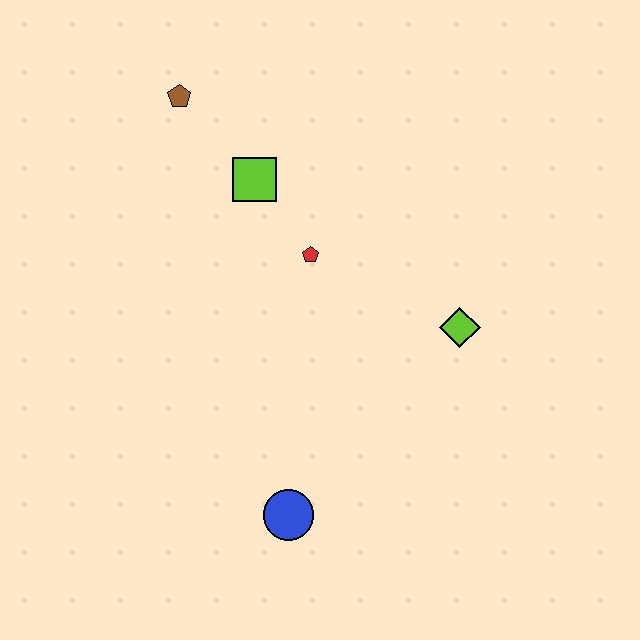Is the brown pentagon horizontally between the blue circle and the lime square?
No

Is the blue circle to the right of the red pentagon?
No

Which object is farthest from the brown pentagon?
The blue circle is farthest from the brown pentagon.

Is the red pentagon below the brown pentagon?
Yes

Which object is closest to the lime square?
The red pentagon is closest to the lime square.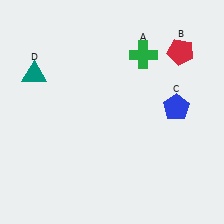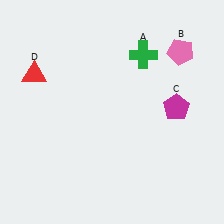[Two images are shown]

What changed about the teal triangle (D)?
In Image 1, D is teal. In Image 2, it changed to red.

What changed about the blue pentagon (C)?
In Image 1, C is blue. In Image 2, it changed to magenta.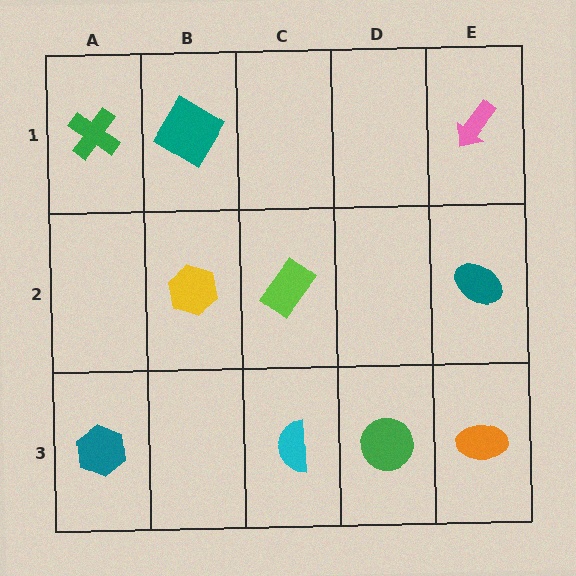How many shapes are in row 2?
3 shapes.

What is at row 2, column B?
A yellow hexagon.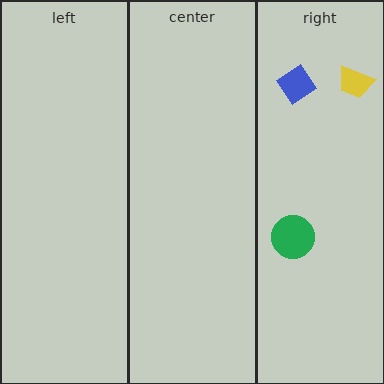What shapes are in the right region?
The green circle, the yellow trapezoid, the blue diamond.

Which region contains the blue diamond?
The right region.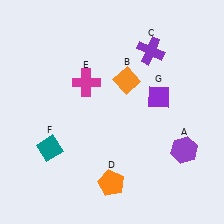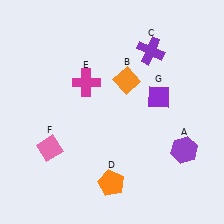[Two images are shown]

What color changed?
The diamond (F) changed from teal in Image 1 to pink in Image 2.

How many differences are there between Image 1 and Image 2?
There is 1 difference between the two images.